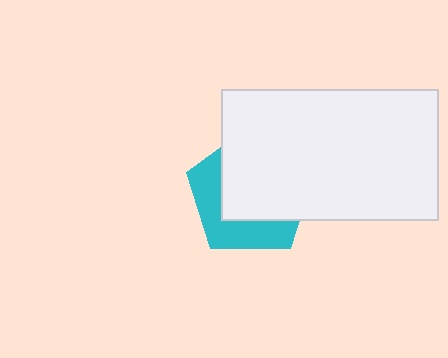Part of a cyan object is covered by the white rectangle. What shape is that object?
It is a pentagon.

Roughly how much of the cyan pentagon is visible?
A small part of it is visible (roughly 39%).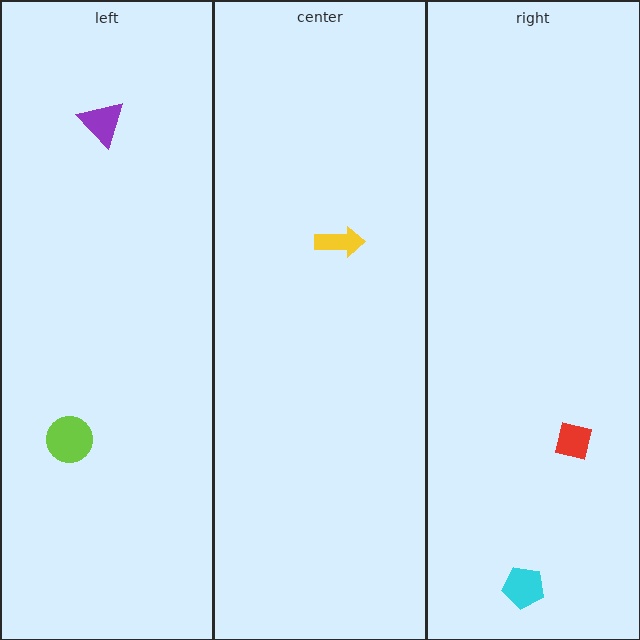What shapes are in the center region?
The yellow arrow.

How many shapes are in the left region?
2.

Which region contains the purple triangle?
The left region.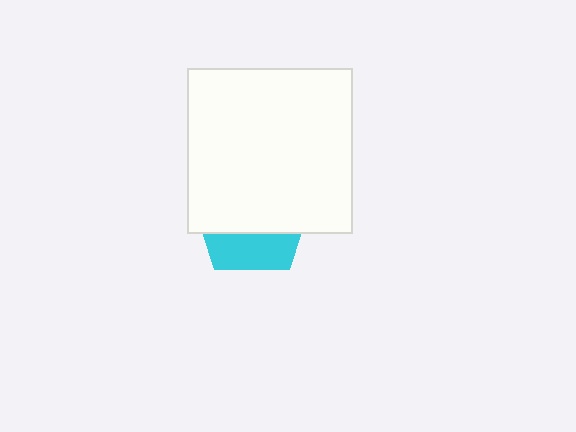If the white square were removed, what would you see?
You would see the complete cyan pentagon.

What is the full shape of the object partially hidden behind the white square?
The partially hidden object is a cyan pentagon.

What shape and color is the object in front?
The object in front is a white square.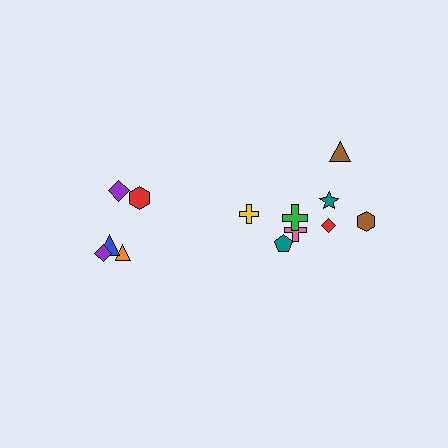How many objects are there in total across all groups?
There are 13 objects.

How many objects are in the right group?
There are 8 objects.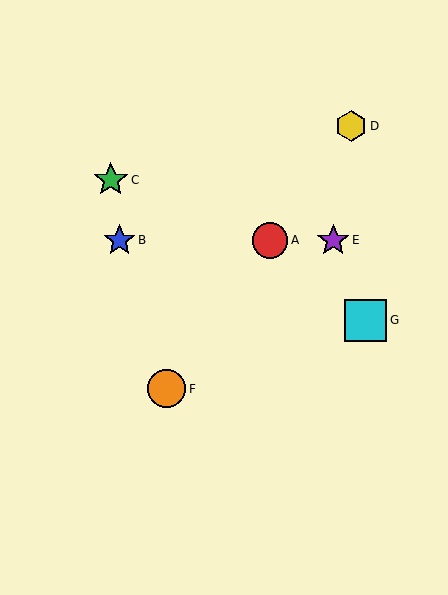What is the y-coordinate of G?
Object G is at y≈320.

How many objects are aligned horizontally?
3 objects (A, B, E) are aligned horizontally.